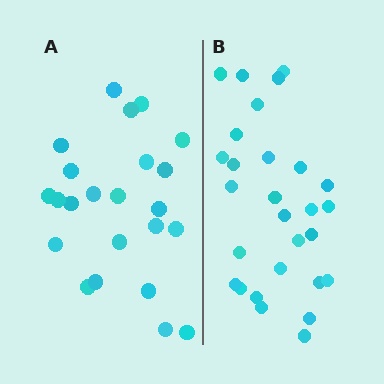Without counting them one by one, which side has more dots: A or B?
Region B (the right region) has more dots.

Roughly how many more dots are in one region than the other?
Region B has about 5 more dots than region A.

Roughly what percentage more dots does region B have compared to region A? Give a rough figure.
About 20% more.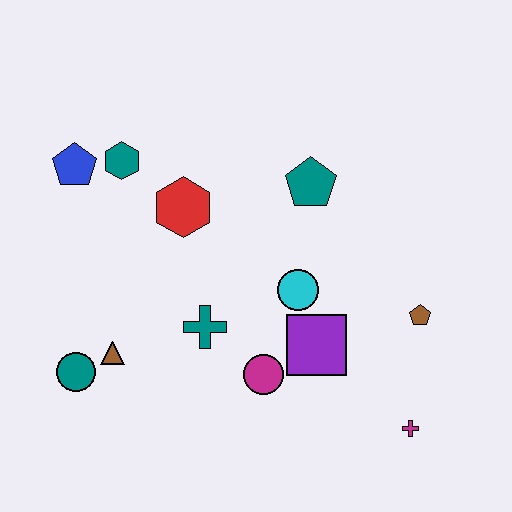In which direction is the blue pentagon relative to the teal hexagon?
The blue pentagon is to the left of the teal hexagon.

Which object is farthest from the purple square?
The blue pentagon is farthest from the purple square.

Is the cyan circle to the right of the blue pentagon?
Yes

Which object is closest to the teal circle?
The brown triangle is closest to the teal circle.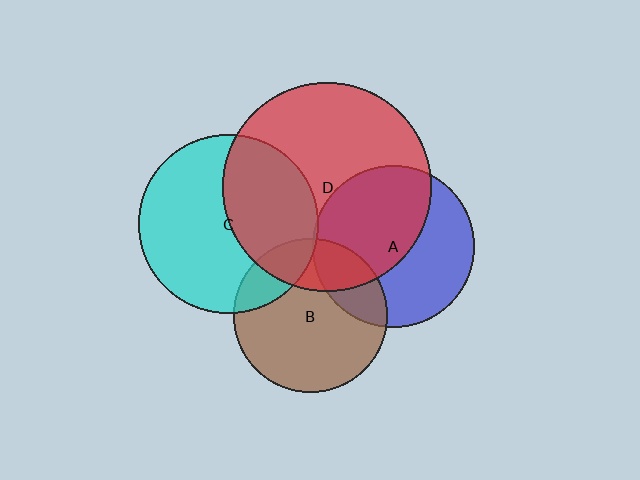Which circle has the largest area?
Circle D (red).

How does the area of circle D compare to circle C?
Approximately 1.4 times.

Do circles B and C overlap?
Yes.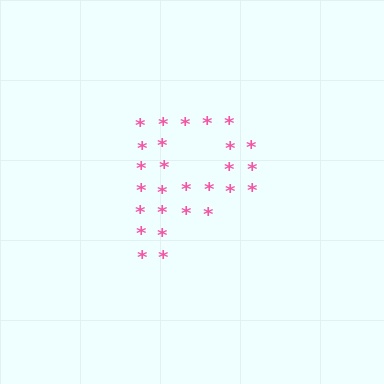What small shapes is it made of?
It is made of small asterisks.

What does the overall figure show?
The overall figure shows the letter P.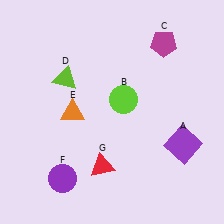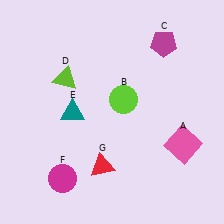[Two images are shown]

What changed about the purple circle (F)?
In Image 1, F is purple. In Image 2, it changed to magenta.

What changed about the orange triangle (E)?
In Image 1, E is orange. In Image 2, it changed to teal.